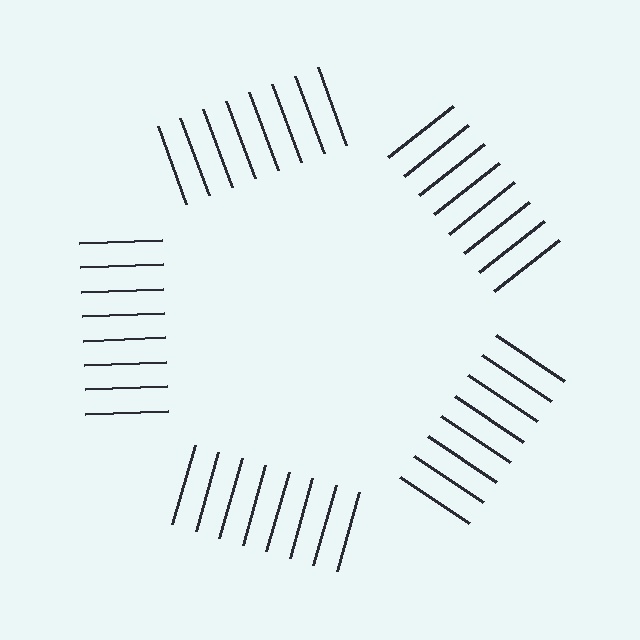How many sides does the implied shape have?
5 sides — the line-ends trace a pentagon.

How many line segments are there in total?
40 — 8 along each of the 5 edges.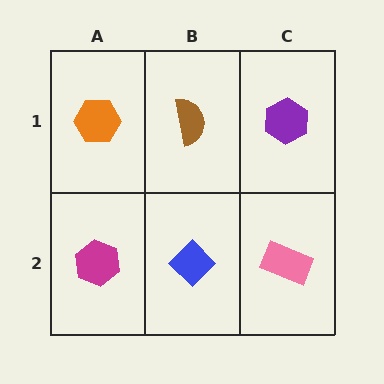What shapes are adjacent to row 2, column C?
A purple hexagon (row 1, column C), a blue diamond (row 2, column B).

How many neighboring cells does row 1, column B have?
3.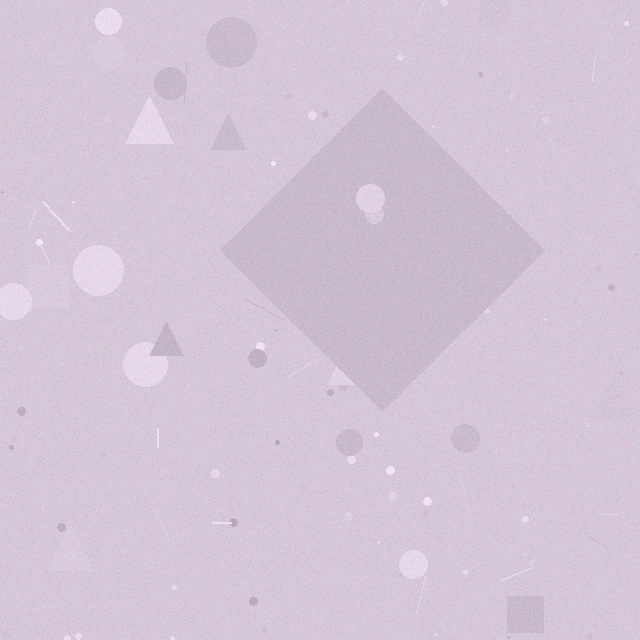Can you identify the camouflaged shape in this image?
The camouflaged shape is a diamond.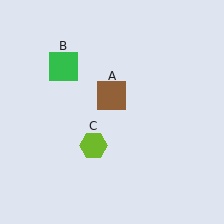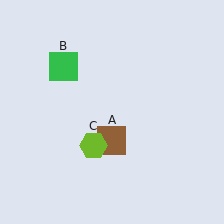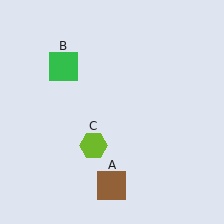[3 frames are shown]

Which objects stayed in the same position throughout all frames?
Green square (object B) and lime hexagon (object C) remained stationary.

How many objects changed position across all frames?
1 object changed position: brown square (object A).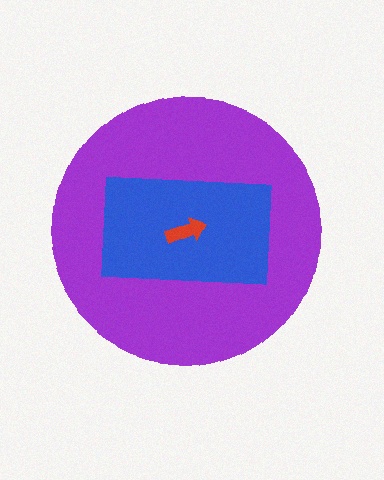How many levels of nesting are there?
3.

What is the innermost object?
The red arrow.